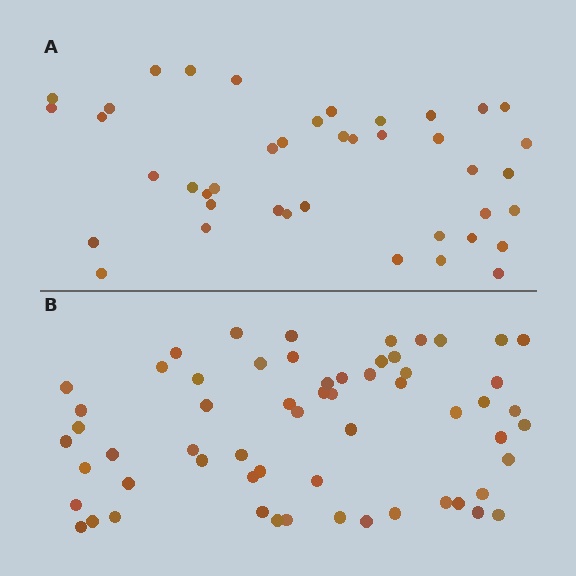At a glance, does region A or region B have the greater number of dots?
Region B (the bottom region) has more dots.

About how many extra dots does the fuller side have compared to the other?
Region B has approximately 20 more dots than region A.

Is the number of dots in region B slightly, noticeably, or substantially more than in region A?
Region B has substantially more. The ratio is roughly 1.5 to 1.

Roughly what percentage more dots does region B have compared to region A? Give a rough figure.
About 45% more.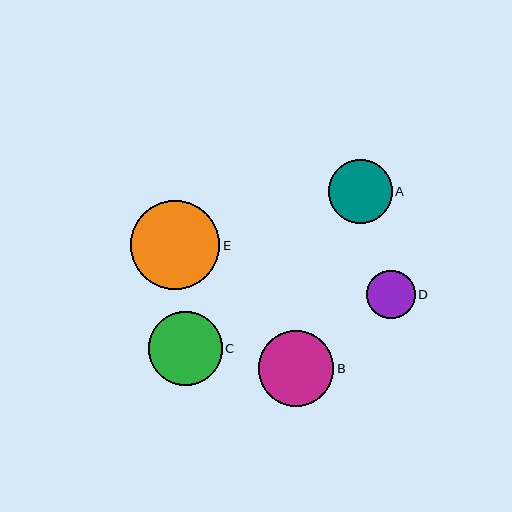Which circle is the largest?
Circle E is the largest with a size of approximately 89 pixels.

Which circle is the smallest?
Circle D is the smallest with a size of approximately 49 pixels.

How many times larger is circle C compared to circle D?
Circle C is approximately 1.5 times the size of circle D.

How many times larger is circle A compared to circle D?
Circle A is approximately 1.3 times the size of circle D.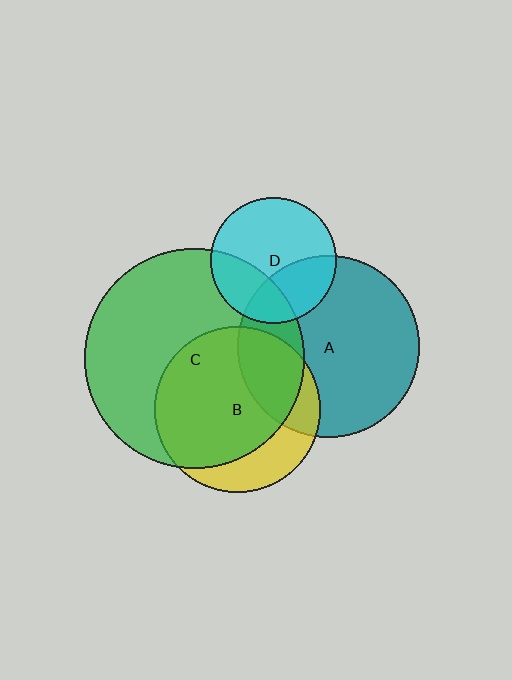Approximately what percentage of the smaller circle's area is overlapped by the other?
Approximately 25%.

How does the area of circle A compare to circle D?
Approximately 2.1 times.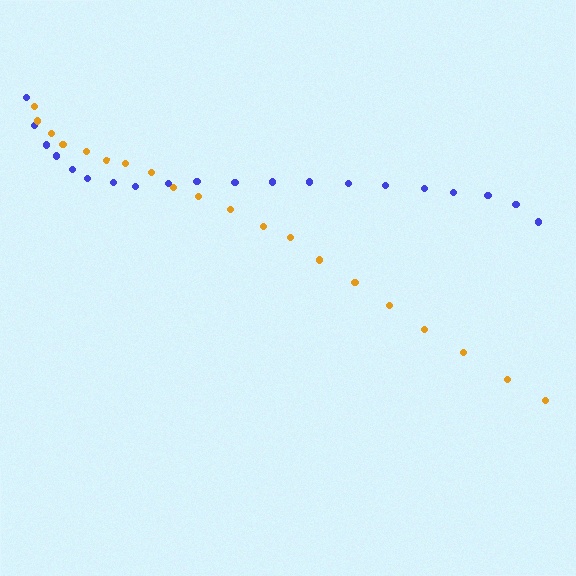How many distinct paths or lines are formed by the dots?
There are 2 distinct paths.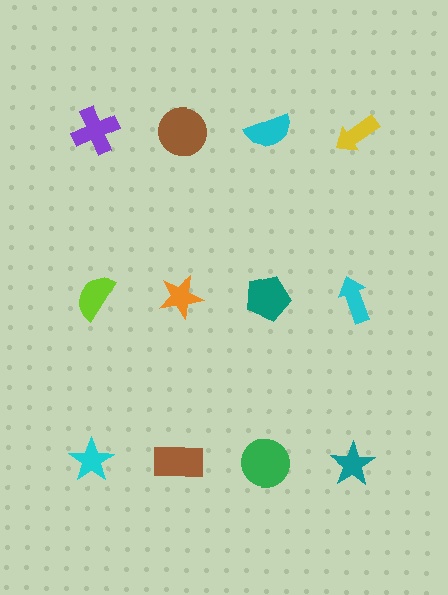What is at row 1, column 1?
A purple cross.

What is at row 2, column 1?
A lime semicircle.